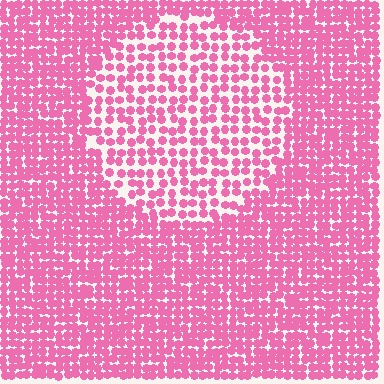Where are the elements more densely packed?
The elements are more densely packed outside the circle boundary.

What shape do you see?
I see a circle.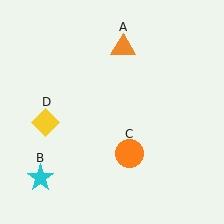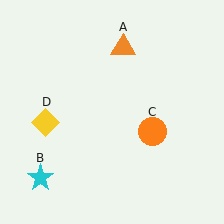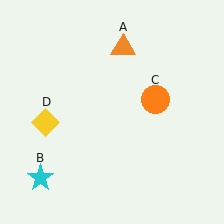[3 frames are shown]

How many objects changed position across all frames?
1 object changed position: orange circle (object C).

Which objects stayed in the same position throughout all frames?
Orange triangle (object A) and cyan star (object B) and yellow diamond (object D) remained stationary.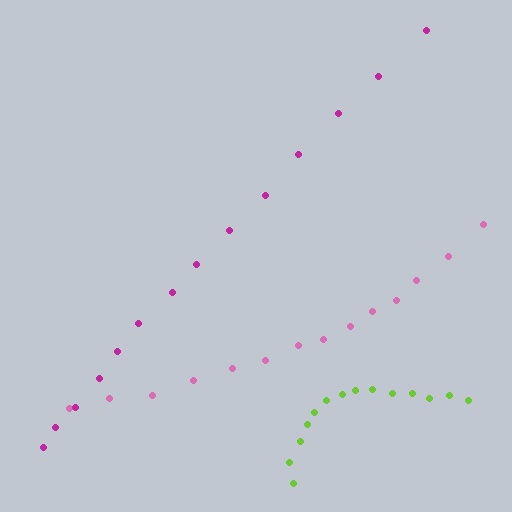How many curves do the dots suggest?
There are 3 distinct paths.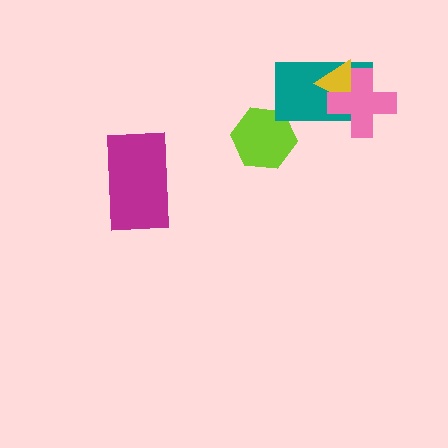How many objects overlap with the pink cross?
2 objects overlap with the pink cross.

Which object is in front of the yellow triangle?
The pink cross is in front of the yellow triangle.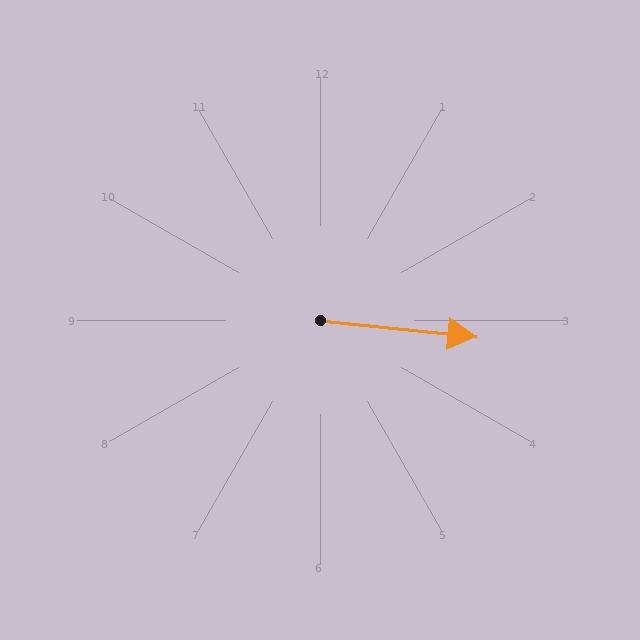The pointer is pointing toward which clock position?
Roughly 3 o'clock.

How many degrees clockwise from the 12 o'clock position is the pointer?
Approximately 96 degrees.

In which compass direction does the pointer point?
East.